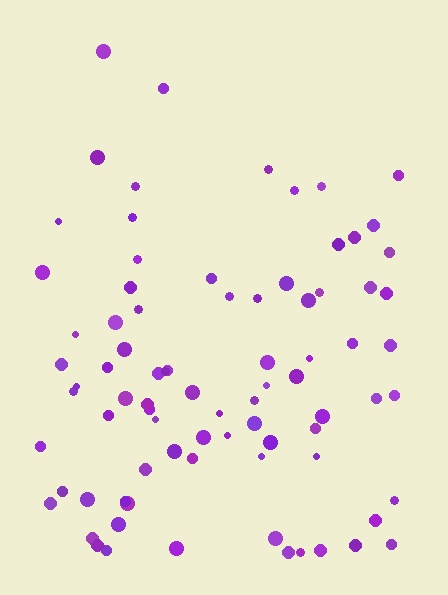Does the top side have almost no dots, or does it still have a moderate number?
Still a moderate number, just noticeably fewer than the bottom.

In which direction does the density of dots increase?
From top to bottom, with the bottom side densest.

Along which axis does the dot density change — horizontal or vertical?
Vertical.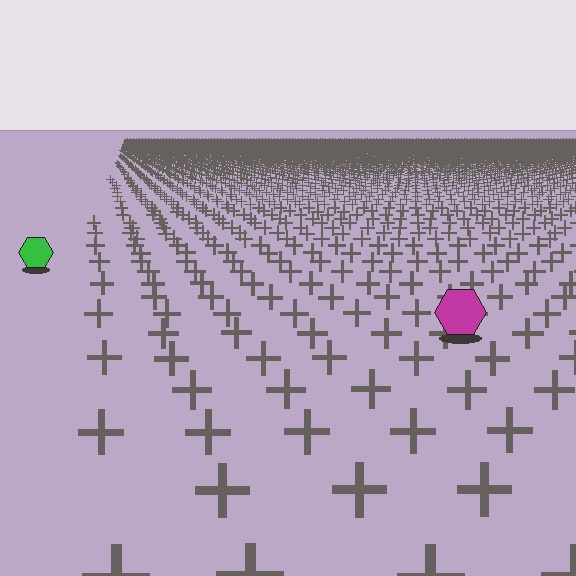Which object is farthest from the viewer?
The green hexagon is farthest from the viewer. It appears smaller and the ground texture around it is denser.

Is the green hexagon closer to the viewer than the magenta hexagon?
No. The magenta hexagon is closer — you can tell from the texture gradient: the ground texture is coarser near it.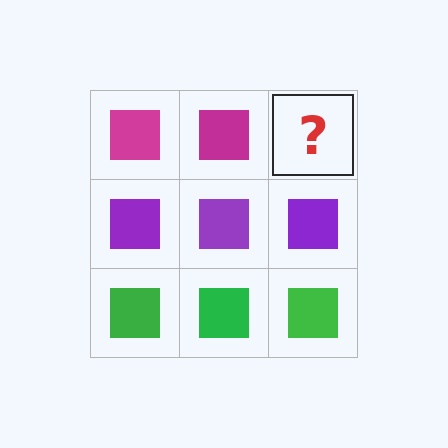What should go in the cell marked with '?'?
The missing cell should contain a magenta square.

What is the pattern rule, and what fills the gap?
The rule is that each row has a consistent color. The gap should be filled with a magenta square.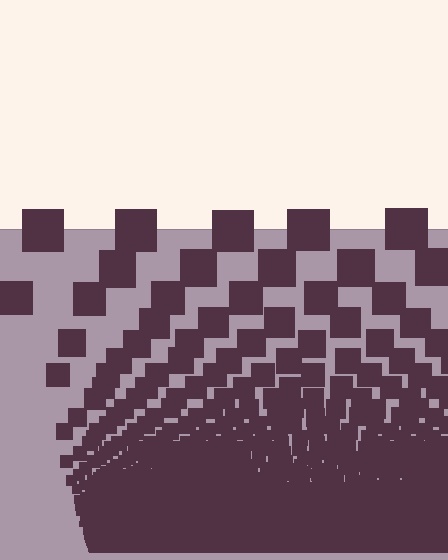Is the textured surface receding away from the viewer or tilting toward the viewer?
The surface appears to tilt toward the viewer. Texture elements get larger and sparser toward the top.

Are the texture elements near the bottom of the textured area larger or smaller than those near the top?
Smaller. The gradient is inverted — elements near the bottom are smaller and denser.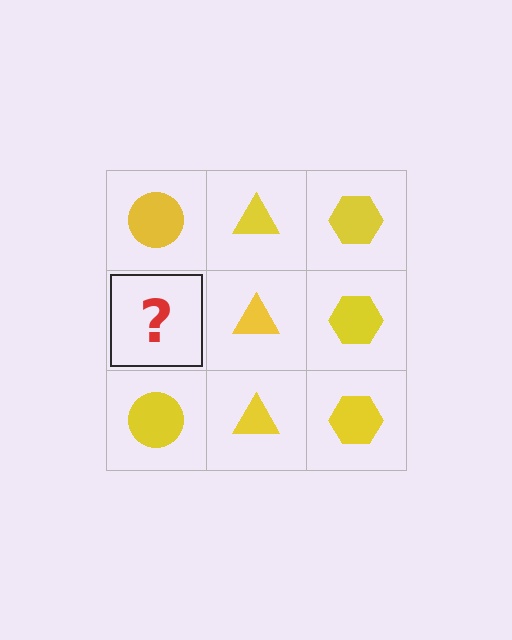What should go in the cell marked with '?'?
The missing cell should contain a yellow circle.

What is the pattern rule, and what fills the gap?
The rule is that each column has a consistent shape. The gap should be filled with a yellow circle.